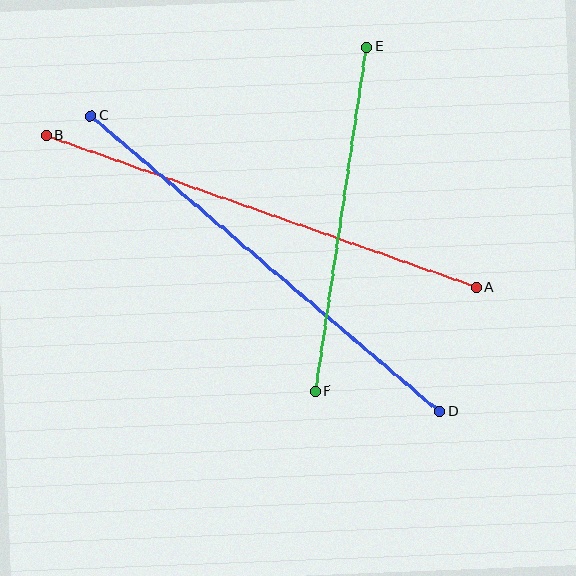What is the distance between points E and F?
The distance is approximately 348 pixels.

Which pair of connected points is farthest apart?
Points C and D are farthest apart.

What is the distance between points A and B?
The distance is approximately 456 pixels.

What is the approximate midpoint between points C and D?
The midpoint is at approximately (265, 264) pixels.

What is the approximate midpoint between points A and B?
The midpoint is at approximately (261, 211) pixels.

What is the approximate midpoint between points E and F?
The midpoint is at approximately (341, 219) pixels.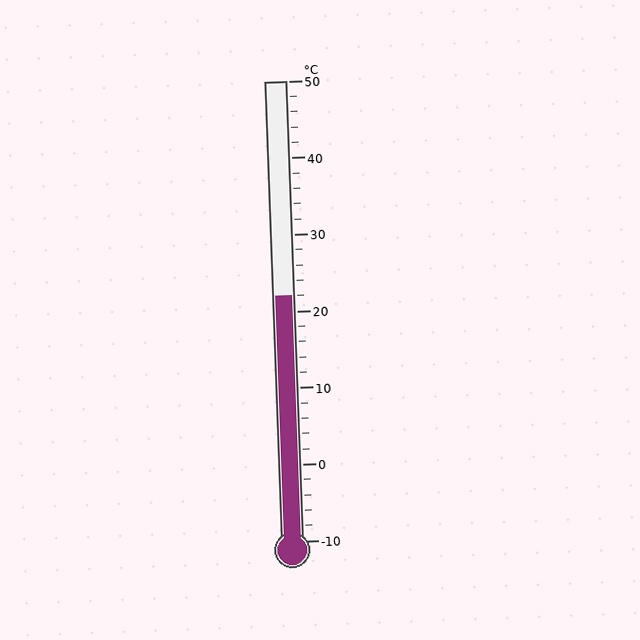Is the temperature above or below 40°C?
The temperature is below 40°C.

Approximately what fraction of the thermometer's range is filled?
The thermometer is filled to approximately 55% of its range.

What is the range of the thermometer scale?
The thermometer scale ranges from -10°C to 50°C.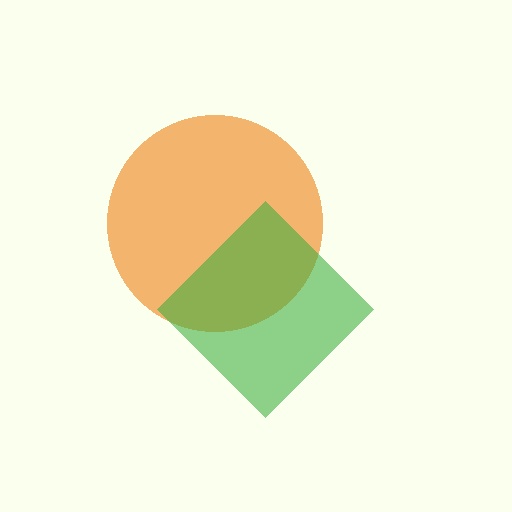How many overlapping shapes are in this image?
There are 2 overlapping shapes in the image.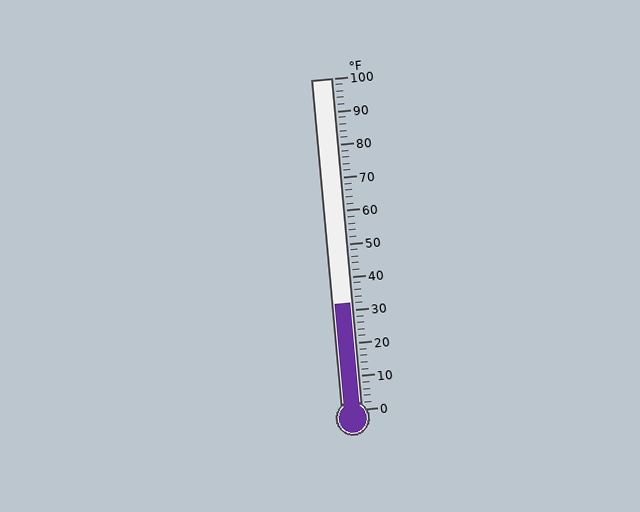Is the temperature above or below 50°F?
The temperature is below 50°F.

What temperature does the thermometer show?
The thermometer shows approximately 32°F.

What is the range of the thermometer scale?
The thermometer scale ranges from 0°F to 100°F.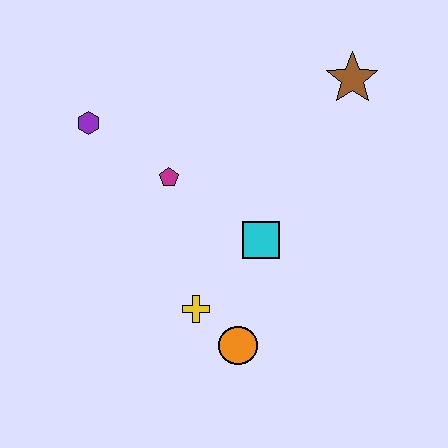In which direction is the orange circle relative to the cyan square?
The orange circle is below the cyan square.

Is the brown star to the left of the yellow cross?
No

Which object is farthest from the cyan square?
The purple hexagon is farthest from the cyan square.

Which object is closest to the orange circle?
The yellow cross is closest to the orange circle.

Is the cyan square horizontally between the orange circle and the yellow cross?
No